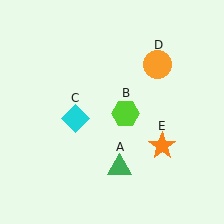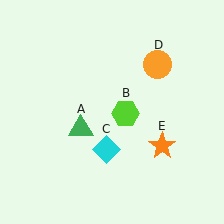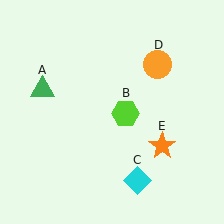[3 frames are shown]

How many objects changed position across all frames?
2 objects changed position: green triangle (object A), cyan diamond (object C).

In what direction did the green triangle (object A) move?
The green triangle (object A) moved up and to the left.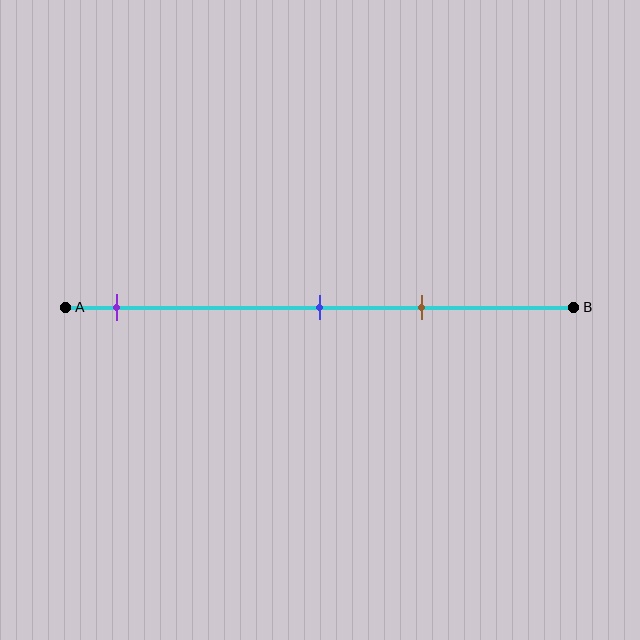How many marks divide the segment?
There are 3 marks dividing the segment.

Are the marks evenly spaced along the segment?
No, the marks are not evenly spaced.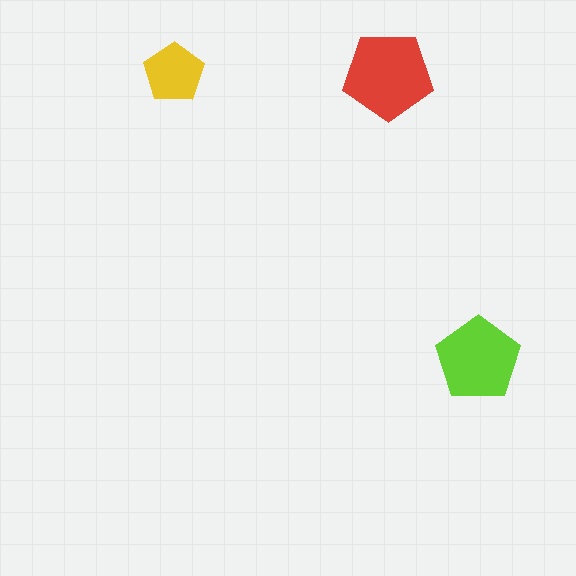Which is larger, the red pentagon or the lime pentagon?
The red one.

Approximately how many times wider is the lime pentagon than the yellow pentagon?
About 1.5 times wider.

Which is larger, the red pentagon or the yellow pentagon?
The red one.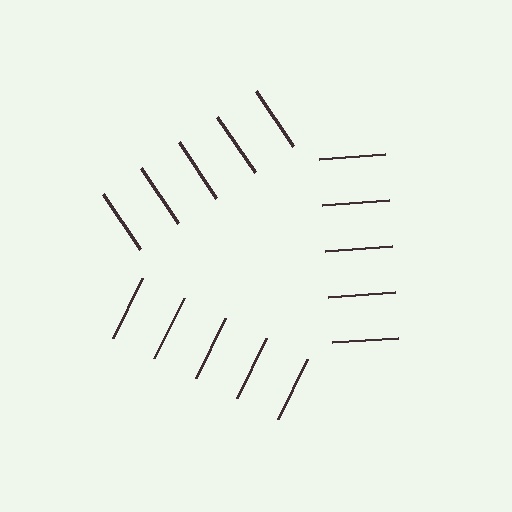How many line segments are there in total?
15 — 5 along each of the 3 edges.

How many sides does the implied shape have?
3 sides — the line-ends trace a triangle.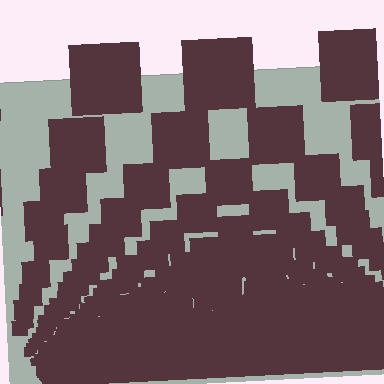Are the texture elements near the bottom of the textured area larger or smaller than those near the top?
Smaller. The gradient is inverted — elements near the bottom are smaller and denser.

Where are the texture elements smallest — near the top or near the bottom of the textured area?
Near the bottom.